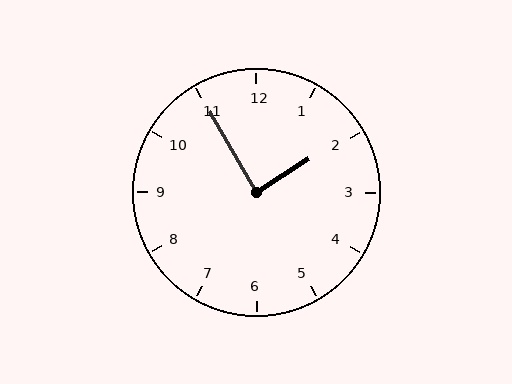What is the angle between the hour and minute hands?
Approximately 88 degrees.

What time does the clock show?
1:55.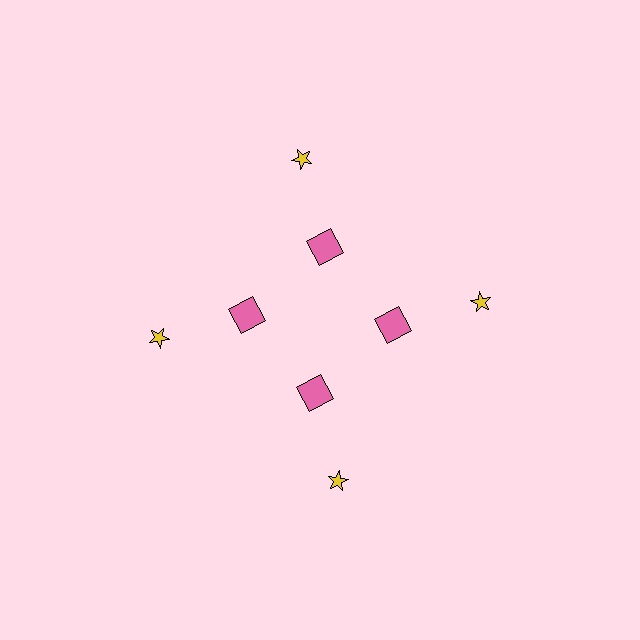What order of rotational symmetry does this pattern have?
This pattern has 4-fold rotational symmetry.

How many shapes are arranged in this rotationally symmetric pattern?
There are 8 shapes, arranged in 4 groups of 2.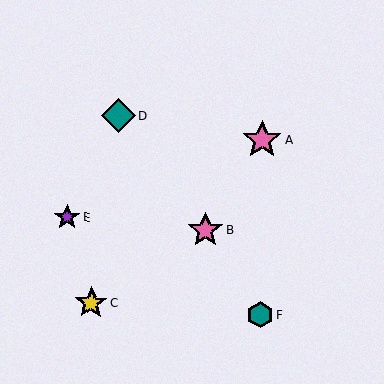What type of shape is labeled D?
Shape D is a teal diamond.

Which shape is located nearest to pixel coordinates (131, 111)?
The teal diamond (labeled D) at (119, 115) is nearest to that location.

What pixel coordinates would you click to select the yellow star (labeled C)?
Click at (91, 303) to select the yellow star C.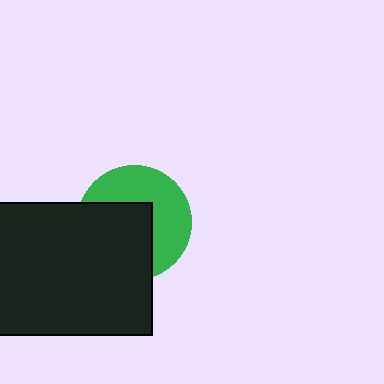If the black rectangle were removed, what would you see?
You would see the complete green circle.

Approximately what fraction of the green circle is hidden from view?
Roughly 51% of the green circle is hidden behind the black rectangle.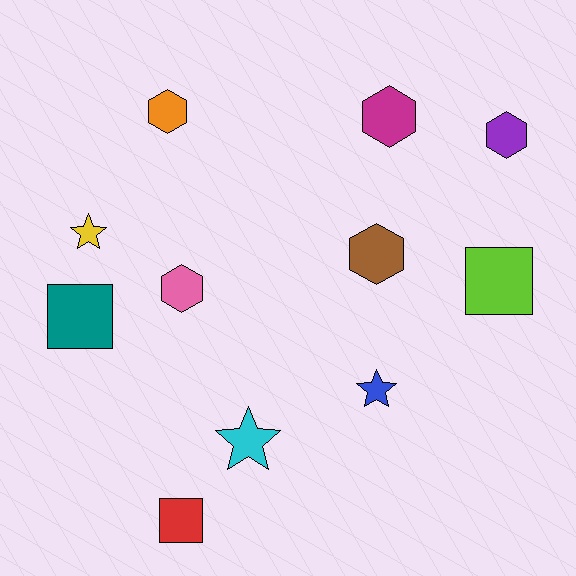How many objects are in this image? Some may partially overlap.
There are 11 objects.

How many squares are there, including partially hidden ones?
There are 3 squares.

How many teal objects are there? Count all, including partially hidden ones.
There is 1 teal object.